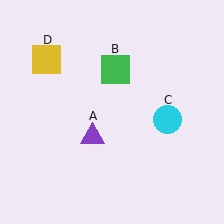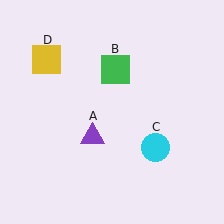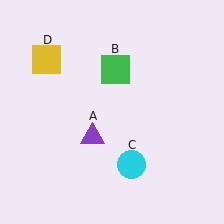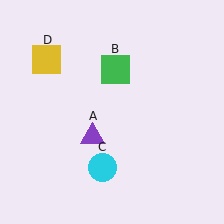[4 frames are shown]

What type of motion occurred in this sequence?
The cyan circle (object C) rotated clockwise around the center of the scene.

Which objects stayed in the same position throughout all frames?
Purple triangle (object A) and green square (object B) and yellow square (object D) remained stationary.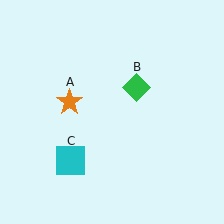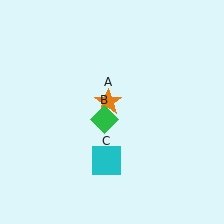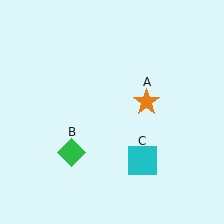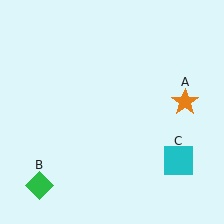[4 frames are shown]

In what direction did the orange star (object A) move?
The orange star (object A) moved right.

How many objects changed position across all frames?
3 objects changed position: orange star (object A), green diamond (object B), cyan square (object C).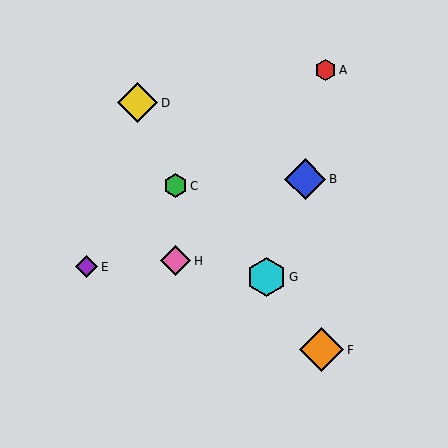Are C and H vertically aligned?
Yes, both are at x≈175.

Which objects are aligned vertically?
Objects C, H are aligned vertically.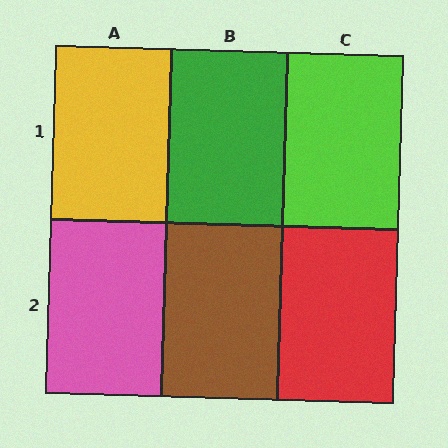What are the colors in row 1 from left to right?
Yellow, green, lime.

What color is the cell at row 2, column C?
Red.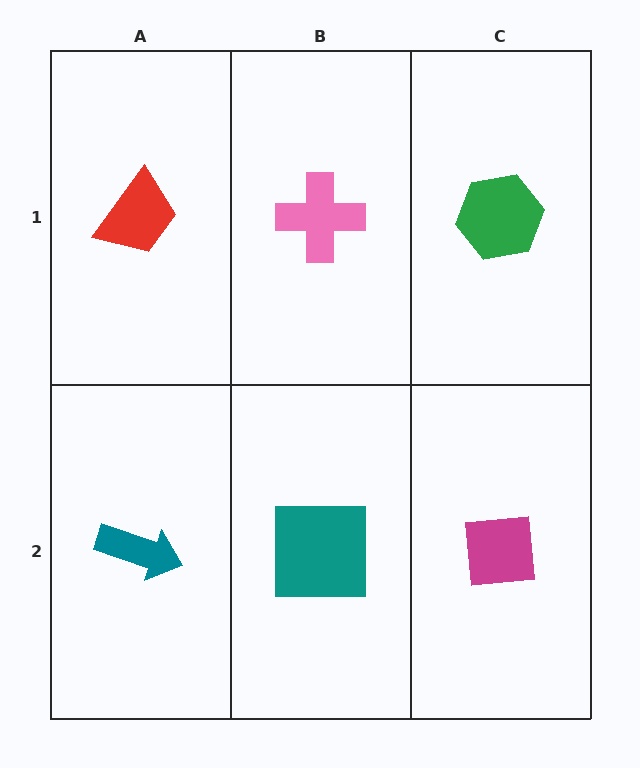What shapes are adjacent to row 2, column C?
A green hexagon (row 1, column C), a teal square (row 2, column B).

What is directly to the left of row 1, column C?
A pink cross.